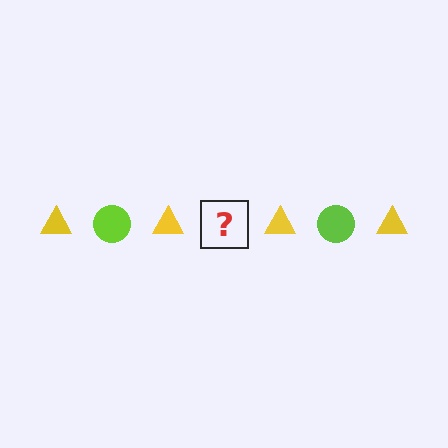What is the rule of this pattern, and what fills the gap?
The rule is that the pattern alternates between yellow triangle and lime circle. The gap should be filled with a lime circle.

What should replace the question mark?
The question mark should be replaced with a lime circle.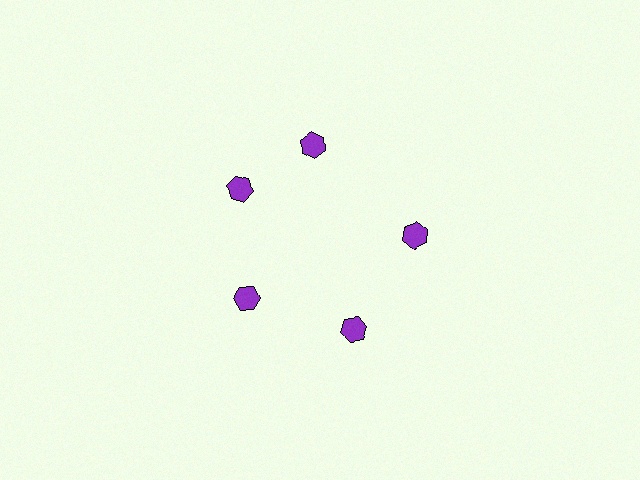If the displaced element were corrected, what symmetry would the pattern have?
It would have 5-fold rotational symmetry — the pattern would map onto itself every 72 degrees.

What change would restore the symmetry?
The symmetry would be restored by rotating it back into even spacing with its neighbors so that all 5 hexagons sit at equal angles and equal distance from the center.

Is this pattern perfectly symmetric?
No. The 5 purple hexagons are arranged in a ring, but one element near the 1 o'clock position is rotated out of alignment along the ring, breaking the 5-fold rotational symmetry.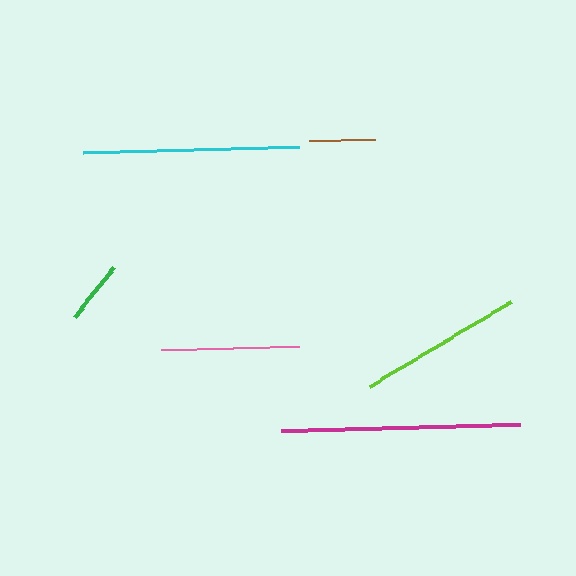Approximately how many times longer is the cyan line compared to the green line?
The cyan line is approximately 3.3 times the length of the green line.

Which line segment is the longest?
The magenta line is the longest at approximately 239 pixels.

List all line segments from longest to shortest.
From longest to shortest: magenta, cyan, lime, pink, brown, green.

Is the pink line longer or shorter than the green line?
The pink line is longer than the green line.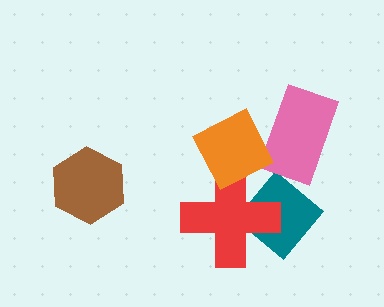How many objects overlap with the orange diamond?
2 objects overlap with the orange diamond.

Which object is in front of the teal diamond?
The red cross is in front of the teal diamond.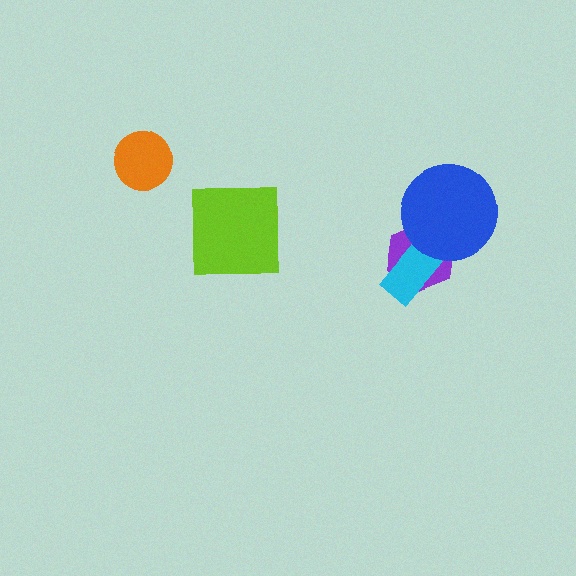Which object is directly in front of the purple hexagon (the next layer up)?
The cyan rectangle is directly in front of the purple hexagon.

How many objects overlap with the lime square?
0 objects overlap with the lime square.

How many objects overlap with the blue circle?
1 object overlaps with the blue circle.